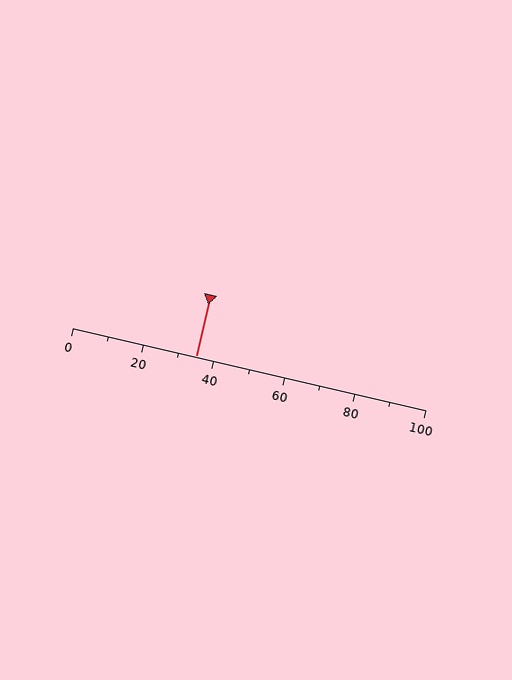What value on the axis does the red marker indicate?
The marker indicates approximately 35.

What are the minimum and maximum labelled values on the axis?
The axis runs from 0 to 100.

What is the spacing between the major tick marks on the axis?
The major ticks are spaced 20 apart.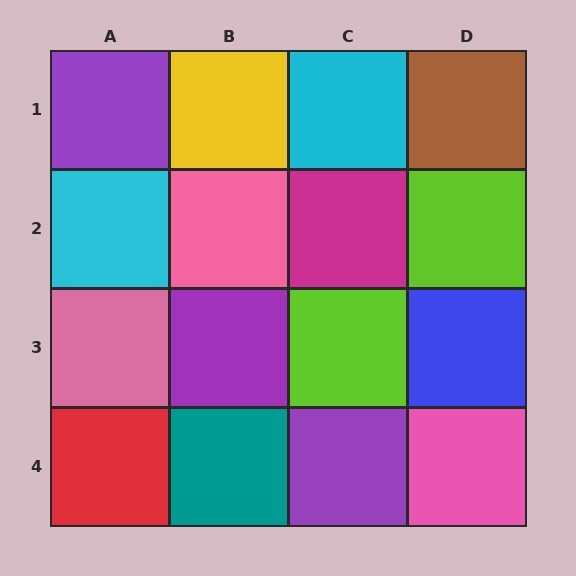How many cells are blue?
1 cell is blue.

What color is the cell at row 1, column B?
Yellow.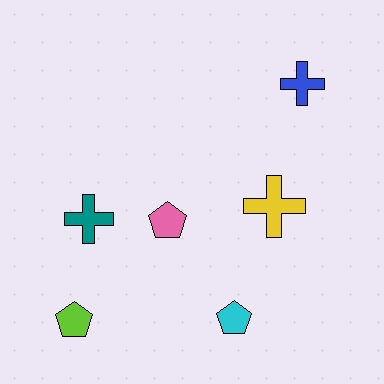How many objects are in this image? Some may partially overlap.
There are 6 objects.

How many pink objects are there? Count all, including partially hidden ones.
There is 1 pink object.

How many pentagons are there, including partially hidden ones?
There are 3 pentagons.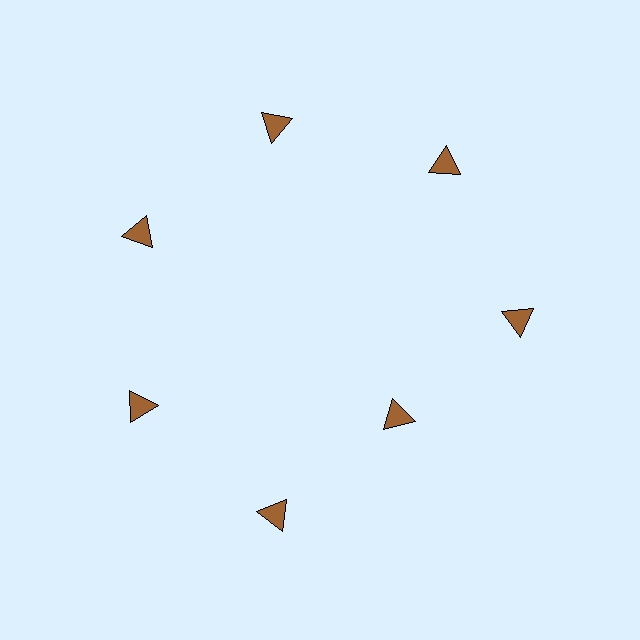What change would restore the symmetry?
The symmetry would be restored by moving it outward, back onto the ring so that all 7 triangles sit at equal angles and equal distance from the center.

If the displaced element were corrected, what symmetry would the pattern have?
It would have 7-fold rotational symmetry — the pattern would map onto itself every 51 degrees.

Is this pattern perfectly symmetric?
No. The 7 brown triangles are arranged in a ring, but one element near the 5 o'clock position is pulled inward toward the center, breaking the 7-fold rotational symmetry.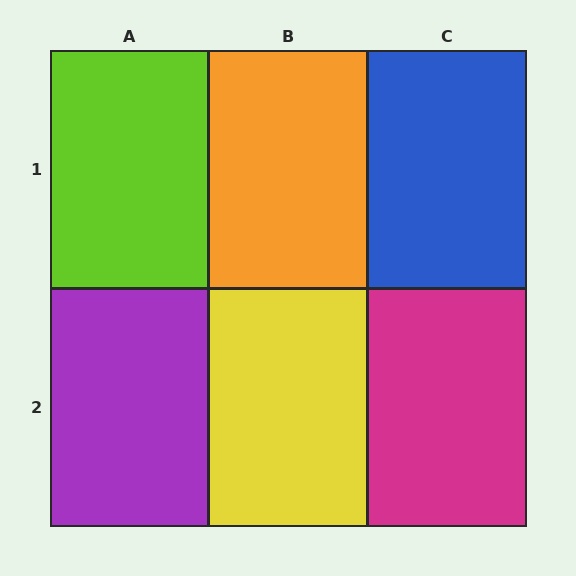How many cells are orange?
1 cell is orange.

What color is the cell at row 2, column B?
Yellow.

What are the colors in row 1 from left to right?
Lime, orange, blue.